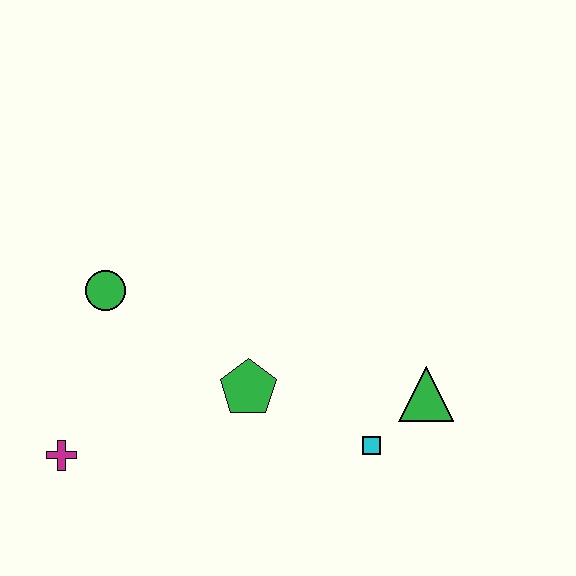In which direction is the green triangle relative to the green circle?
The green triangle is to the right of the green circle.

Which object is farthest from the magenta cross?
The green triangle is farthest from the magenta cross.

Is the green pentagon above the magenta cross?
Yes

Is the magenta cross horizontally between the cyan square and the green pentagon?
No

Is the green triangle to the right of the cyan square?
Yes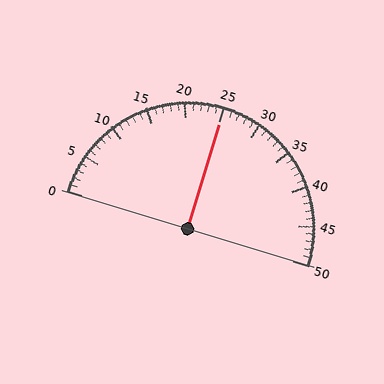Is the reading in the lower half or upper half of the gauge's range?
The reading is in the upper half of the range (0 to 50).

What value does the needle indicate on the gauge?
The needle indicates approximately 25.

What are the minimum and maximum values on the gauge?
The gauge ranges from 0 to 50.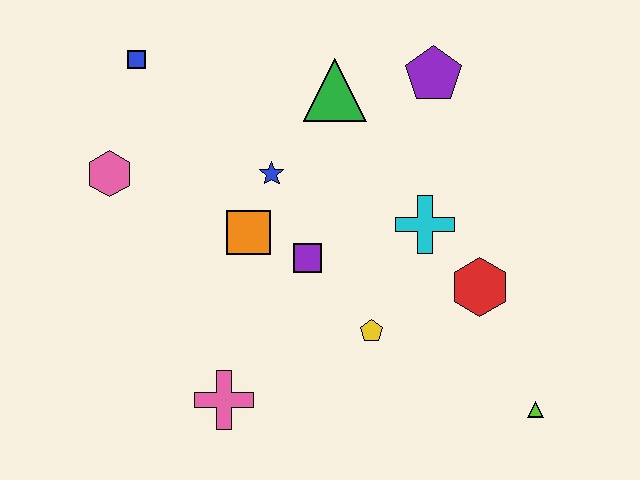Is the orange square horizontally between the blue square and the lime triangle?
Yes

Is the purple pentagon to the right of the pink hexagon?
Yes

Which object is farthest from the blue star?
The lime triangle is farthest from the blue star.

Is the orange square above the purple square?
Yes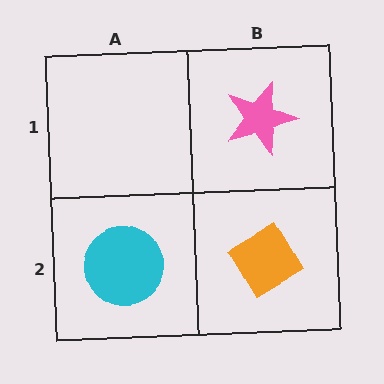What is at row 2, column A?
A cyan circle.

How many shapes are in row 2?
2 shapes.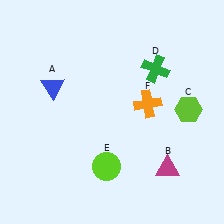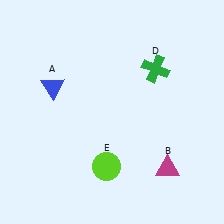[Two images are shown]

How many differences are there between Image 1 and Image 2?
There are 2 differences between the two images.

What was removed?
The orange cross (F), the lime hexagon (C) were removed in Image 2.